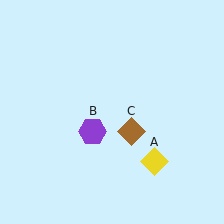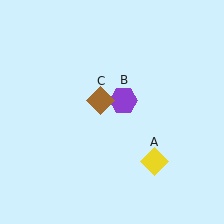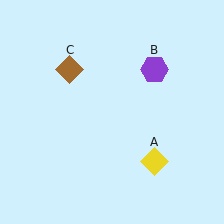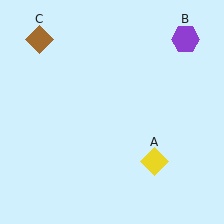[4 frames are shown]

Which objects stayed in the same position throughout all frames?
Yellow diamond (object A) remained stationary.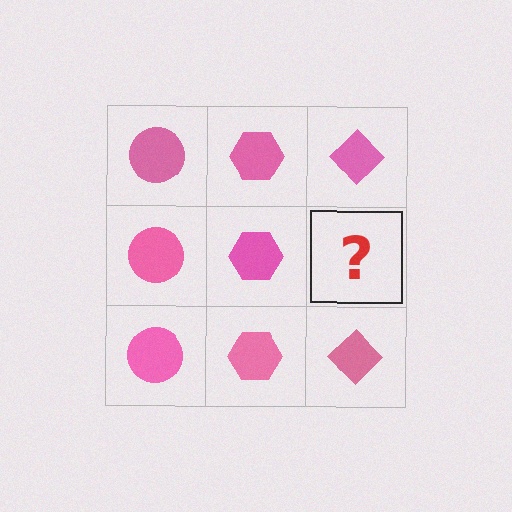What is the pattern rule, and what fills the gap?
The rule is that each column has a consistent shape. The gap should be filled with a pink diamond.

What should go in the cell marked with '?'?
The missing cell should contain a pink diamond.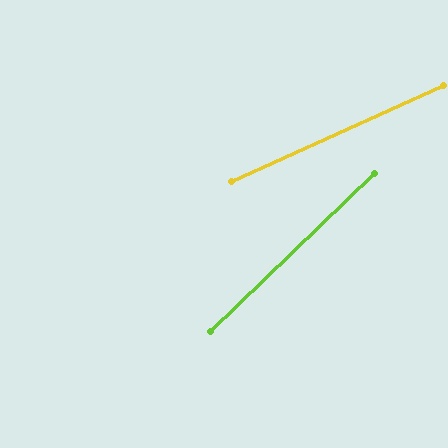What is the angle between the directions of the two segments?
Approximately 20 degrees.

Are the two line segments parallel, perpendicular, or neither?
Neither parallel nor perpendicular — they differ by about 20°.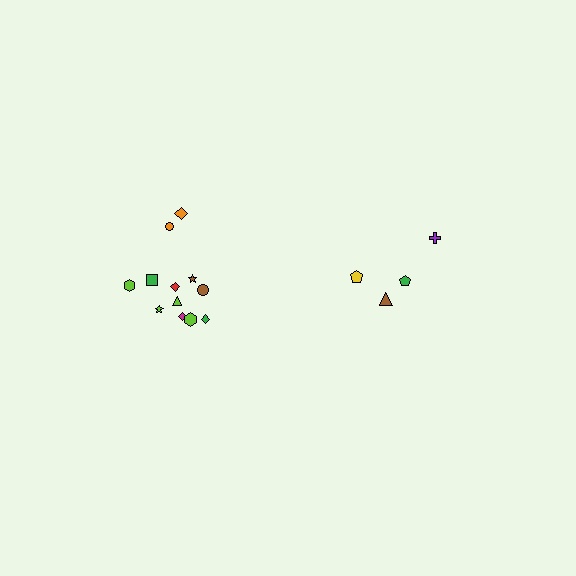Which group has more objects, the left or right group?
The left group.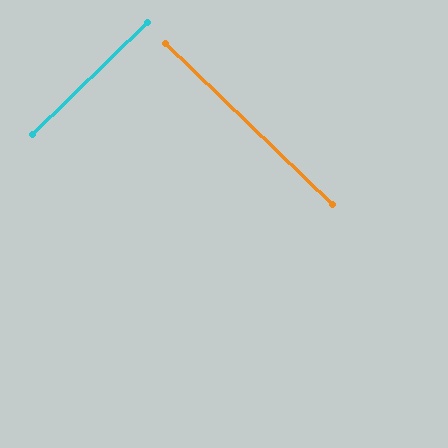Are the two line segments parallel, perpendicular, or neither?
Perpendicular — they meet at approximately 88°.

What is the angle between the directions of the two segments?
Approximately 88 degrees.